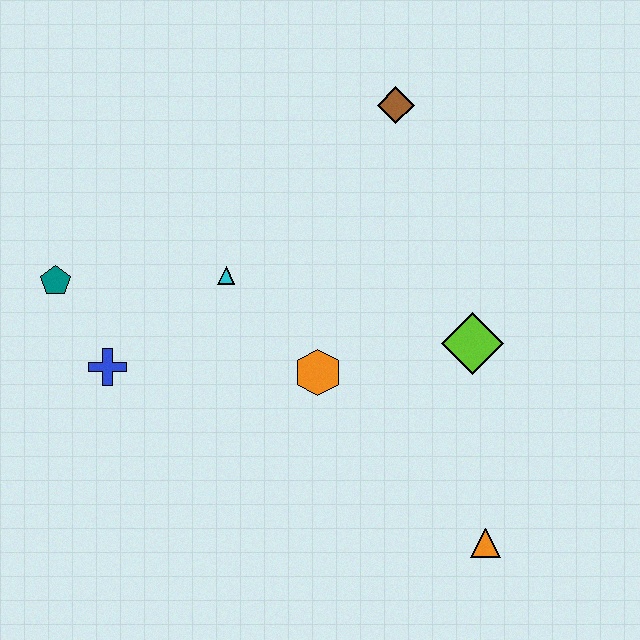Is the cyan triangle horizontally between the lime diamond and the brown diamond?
No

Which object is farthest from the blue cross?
The orange triangle is farthest from the blue cross.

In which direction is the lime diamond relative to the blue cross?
The lime diamond is to the right of the blue cross.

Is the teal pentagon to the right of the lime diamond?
No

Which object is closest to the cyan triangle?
The orange hexagon is closest to the cyan triangle.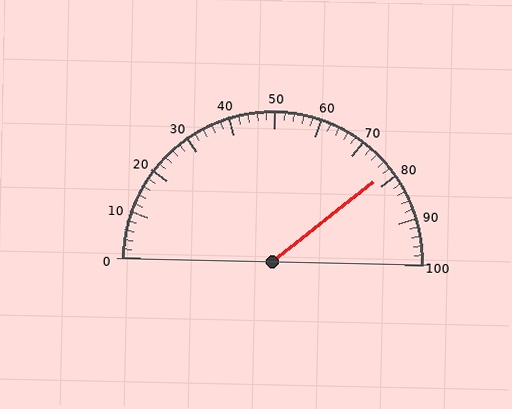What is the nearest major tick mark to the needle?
The nearest major tick mark is 80.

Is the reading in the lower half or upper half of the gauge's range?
The reading is in the upper half of the range (0 to 100).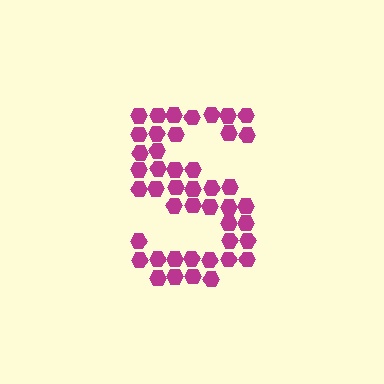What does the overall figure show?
The overall figure shows the letter S.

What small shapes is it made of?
It is made of small hexagons.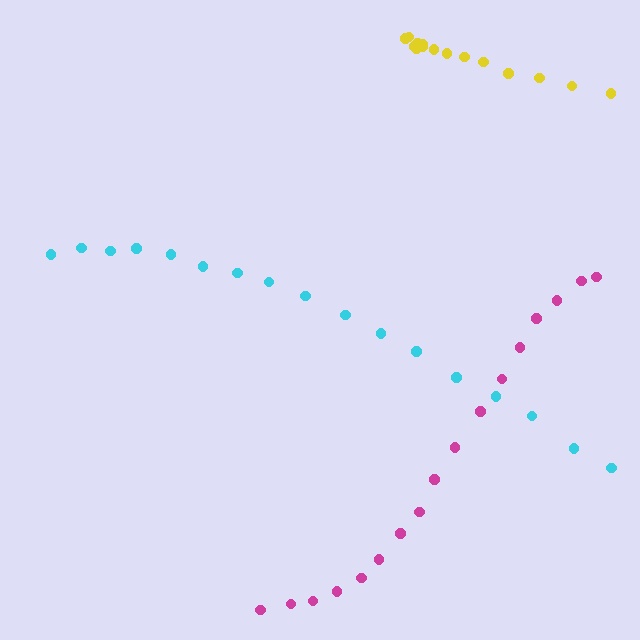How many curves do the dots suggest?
There are 3 distinct paths.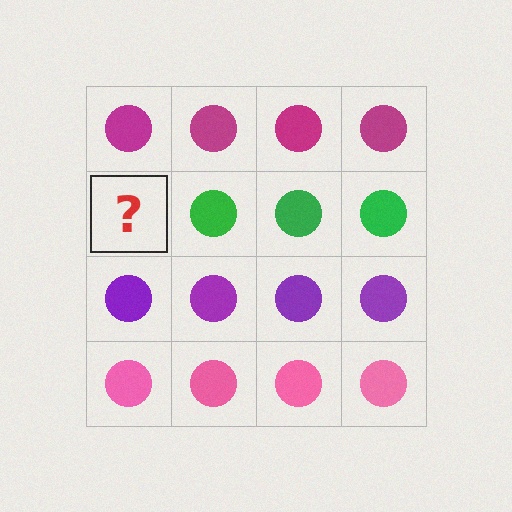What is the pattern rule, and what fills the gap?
The rule is that each row has a consistent color. The gap should be filled with a green circle.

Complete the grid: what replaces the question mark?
The question mark should be replaced with a green circle.